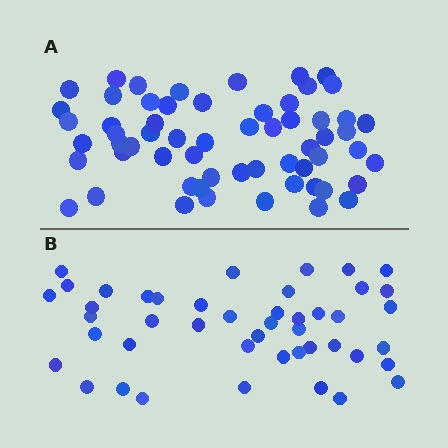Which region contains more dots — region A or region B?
Region A (the top region) has more dots.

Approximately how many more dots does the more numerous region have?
Region A has approximately 15 more dots than region B.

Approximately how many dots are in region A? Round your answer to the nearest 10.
About 60 dots.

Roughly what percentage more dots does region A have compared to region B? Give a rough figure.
About 35% more.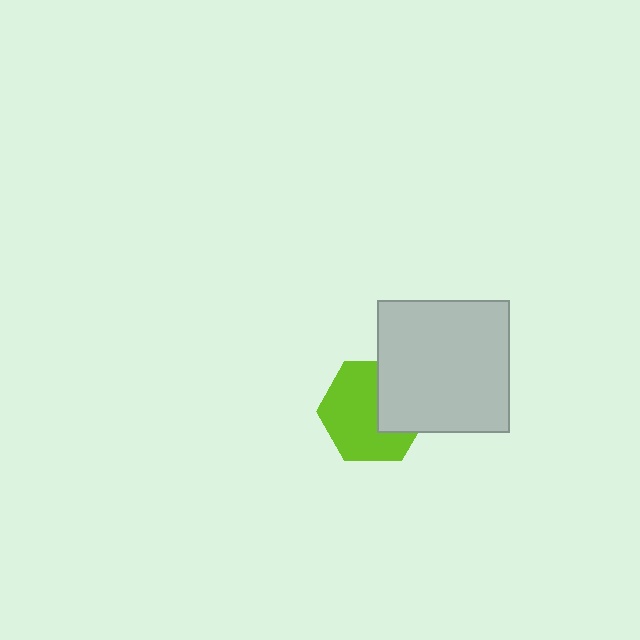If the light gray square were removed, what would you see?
You would see the complete lime hexagon.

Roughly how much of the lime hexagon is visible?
Most of it is visible (roughly 65%).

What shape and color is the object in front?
The object in front is a light gray square.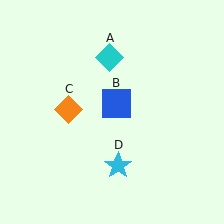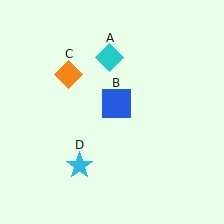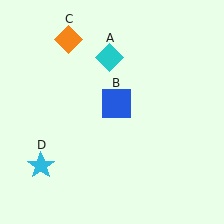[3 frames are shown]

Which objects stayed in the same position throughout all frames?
Cyan diamond (object A) and blue square (object B) remained stationary.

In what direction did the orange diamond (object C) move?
The orange diamond (object C) moved up.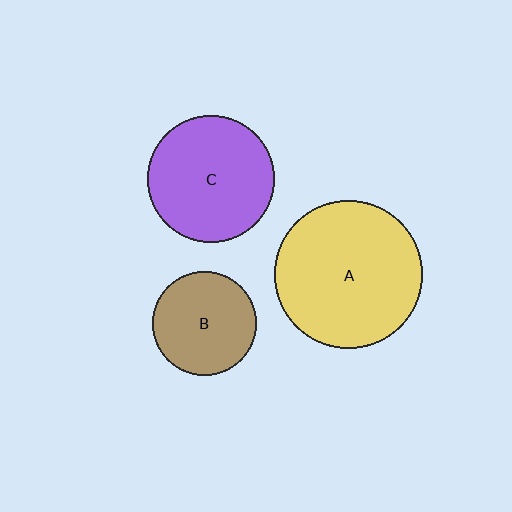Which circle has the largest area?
Circle A (yellow).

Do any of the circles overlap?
No, none of the circles overlap.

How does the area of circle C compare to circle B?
Approximately 1.5 times.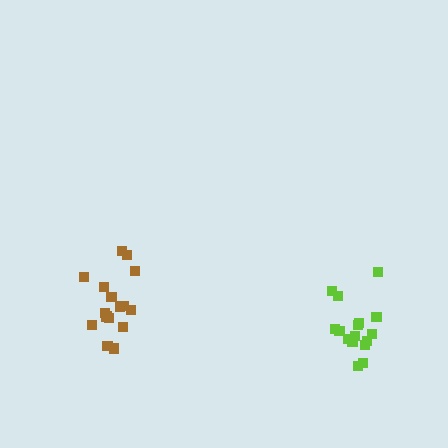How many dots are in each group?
Group 1: 16 dots, Group 2: 16 dots (32 total).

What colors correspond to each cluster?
The clusters are colored: lime, brown.